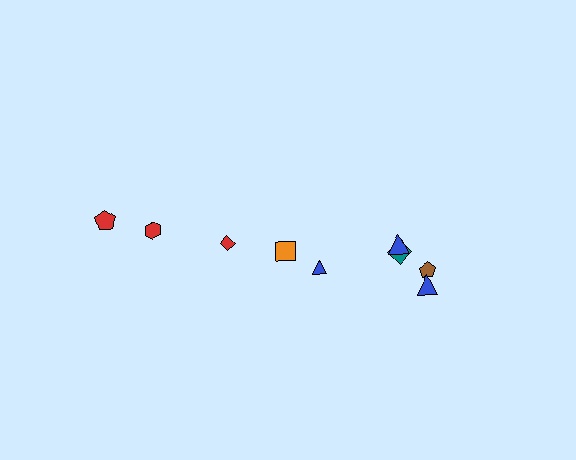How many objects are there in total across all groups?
There are 9 objects.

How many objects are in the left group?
There are 3 objects.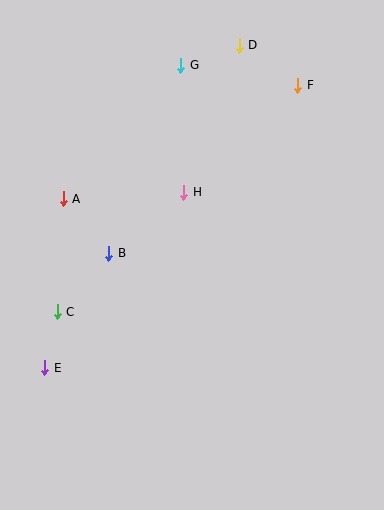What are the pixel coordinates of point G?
Point G is at (181, 65).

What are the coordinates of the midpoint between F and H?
The midpoint between F and H is at (241, 139).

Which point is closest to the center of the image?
Point H at (184, 192) is closest to the center.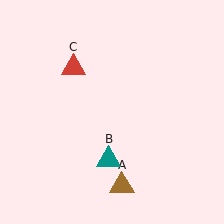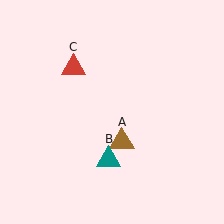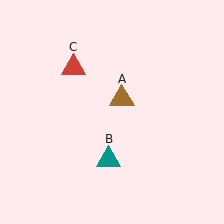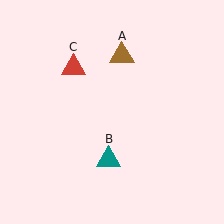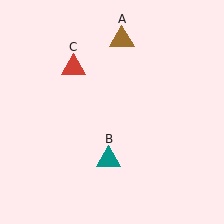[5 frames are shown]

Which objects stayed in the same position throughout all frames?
Teal triangle (object B) and red triangle (object C) remained stationary.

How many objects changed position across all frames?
1 object changed position: brown triangle (object A).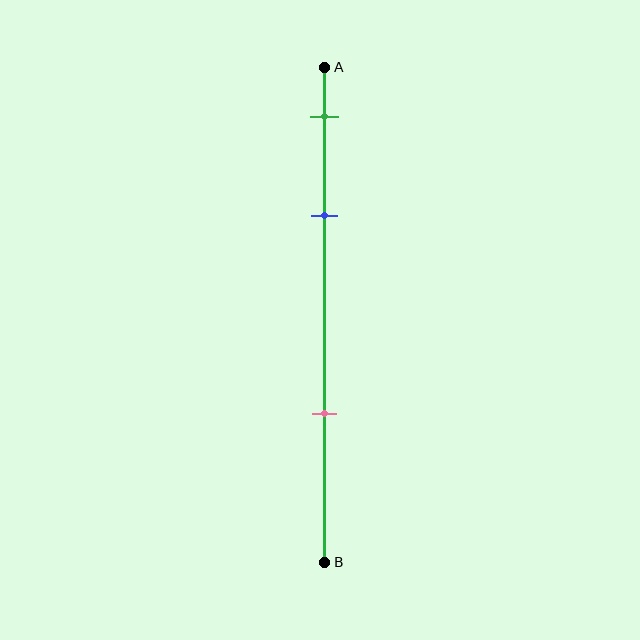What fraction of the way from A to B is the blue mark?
The blue mark is approximately 30% (0.3) of the way from A to B.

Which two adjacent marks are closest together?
The green and blue marks are the closest adjacent pair.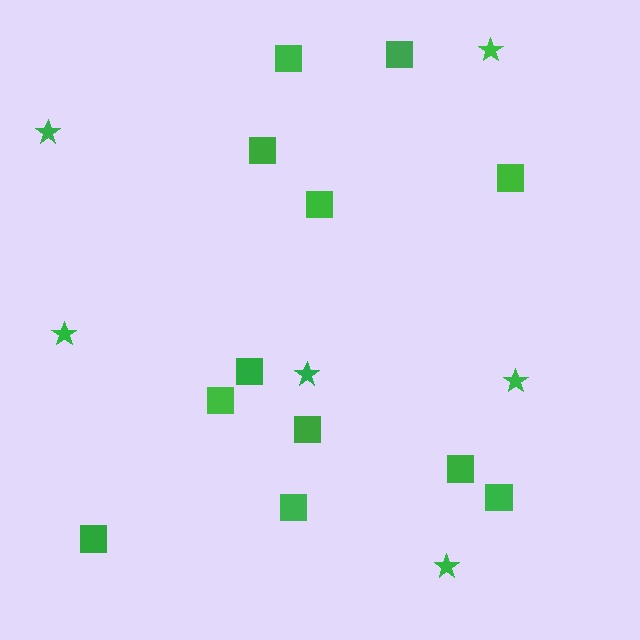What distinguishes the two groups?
There are 2 groups: one group of stars (6) and one group of squares (12).